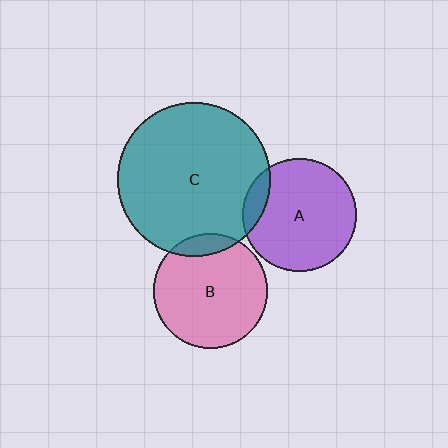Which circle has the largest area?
Circle C (teal).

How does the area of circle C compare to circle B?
Approximately 1.8 times.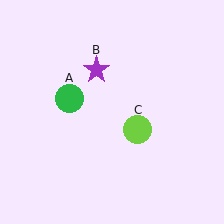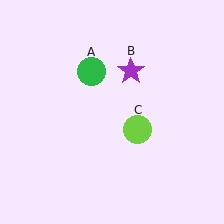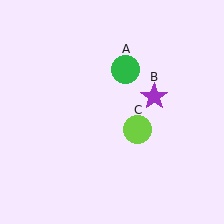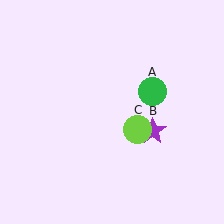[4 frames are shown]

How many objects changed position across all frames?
2 objects changed position: green circle (object A), purple star (object B).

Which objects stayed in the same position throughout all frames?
Lime circle (object C) remained stationary.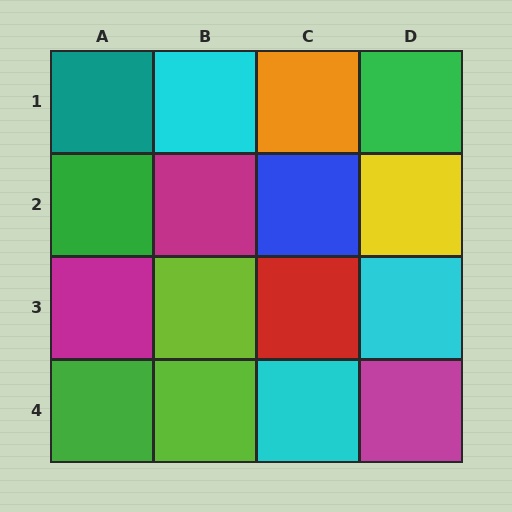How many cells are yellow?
1 cell is yellow.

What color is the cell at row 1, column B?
Cyan.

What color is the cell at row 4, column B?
Lime.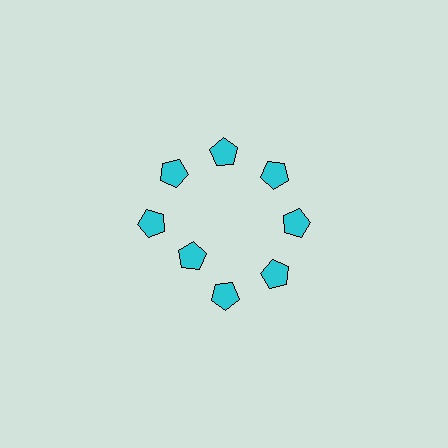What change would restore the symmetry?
The symmetry would be restored by moving it outward, back onto the ring so that all 8 pentagons sit at equal angles and equal distance from the center.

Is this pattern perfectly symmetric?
No. The 8 cyan pentagons are arranged in a ring, but one element near the 8 o'clock position is pulled inward toward the center, breaking the 8-fold rotational symmetry.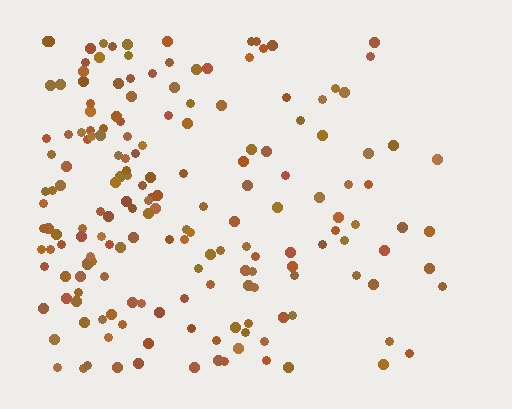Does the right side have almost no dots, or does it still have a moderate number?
Still a moderate number, just noticeably fewer than the left.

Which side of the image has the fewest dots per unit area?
The right.